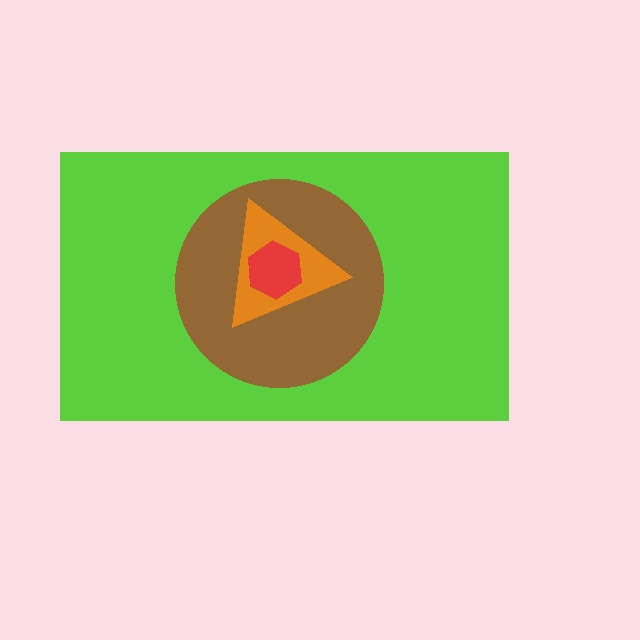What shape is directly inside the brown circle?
The orange triangle.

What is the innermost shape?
The red hexagon.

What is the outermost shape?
The lime rectangle.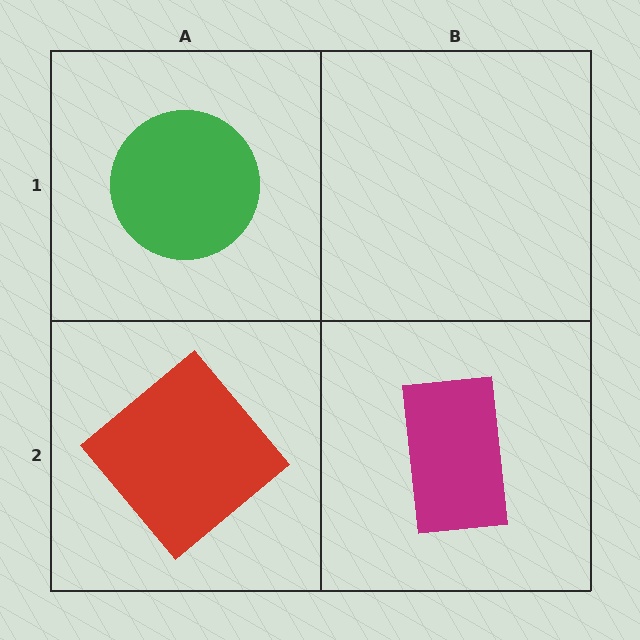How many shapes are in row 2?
2 shapes.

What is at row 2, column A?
A red diamond.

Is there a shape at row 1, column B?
No, that cell is empty.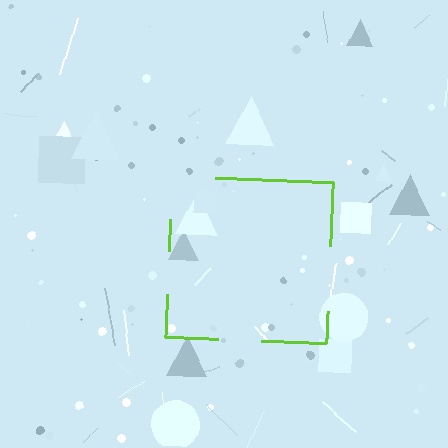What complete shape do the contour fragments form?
The contour fragments form a square.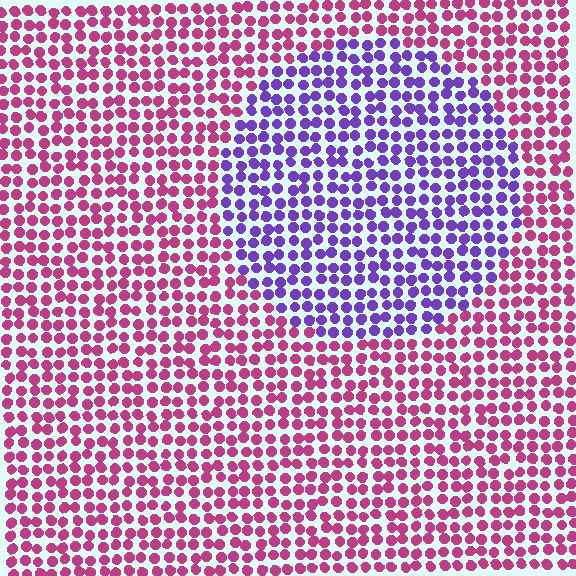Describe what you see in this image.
The image is filled with small magenta elements in a uniform arrangement. A circle-shaped region is visible where the elements are tinted to a slightly different hue, forming a subtle color boundary.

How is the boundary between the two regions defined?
The boundary is defined purely by a slight shift in hue (about 60 degrees). Spacing, size, and orientation are identical on both sides.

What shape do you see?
I see a circle.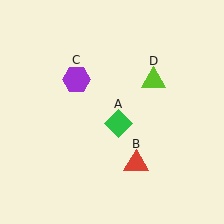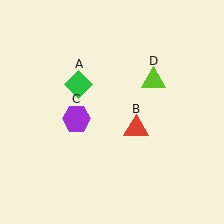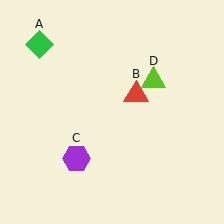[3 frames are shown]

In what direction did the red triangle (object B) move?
The red triangle (object B) moved up.